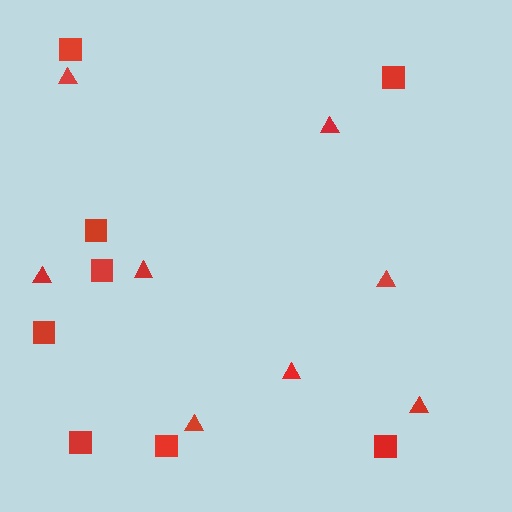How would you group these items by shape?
There are 2 groups: one group of triangles (8) and one group of squares (8).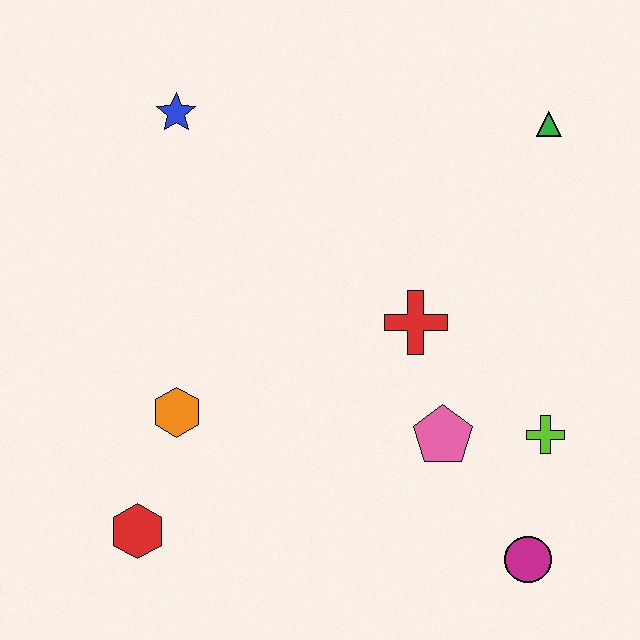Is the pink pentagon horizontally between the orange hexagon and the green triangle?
Yes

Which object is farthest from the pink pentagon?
The blue star is farthest from the pink pentagon.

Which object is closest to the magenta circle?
The lime cross is closest to the magenta circle.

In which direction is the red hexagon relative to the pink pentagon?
The red hexagon is to the left of the pink pentagon.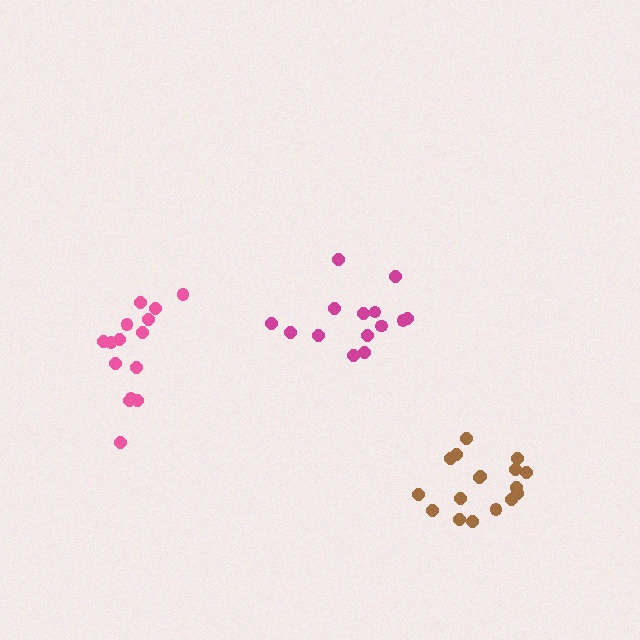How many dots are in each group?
Group 1: 14 dots, Group 2: 17 dots, Group 3: 15 dots (46 total).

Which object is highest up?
The magenta cluster is topmost.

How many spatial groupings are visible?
There are 3 spatial groupings.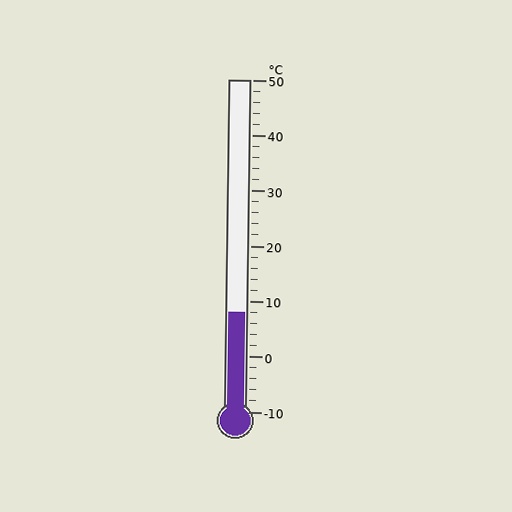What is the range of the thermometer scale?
The thermometer scale ranges from -10°C to 50°C.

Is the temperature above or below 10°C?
The temperature is below 10°C.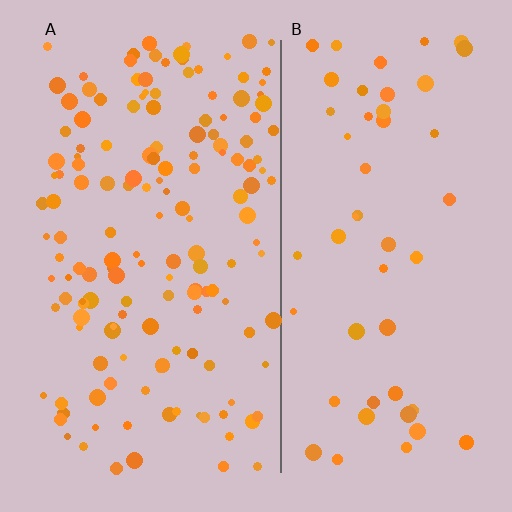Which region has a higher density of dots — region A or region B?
A (the left).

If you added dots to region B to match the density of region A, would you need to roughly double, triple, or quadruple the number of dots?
Approximately triple.